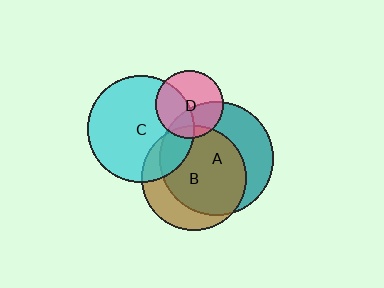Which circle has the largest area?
Circle A (teal).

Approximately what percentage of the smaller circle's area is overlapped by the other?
Approximately 70%.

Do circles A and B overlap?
Yes.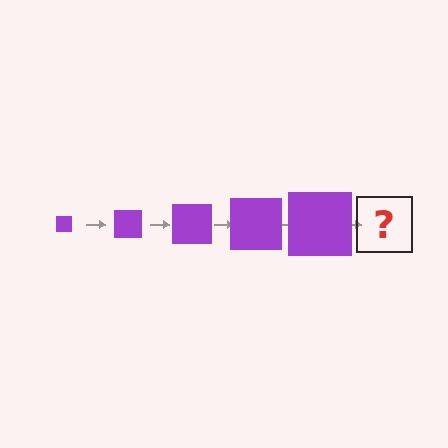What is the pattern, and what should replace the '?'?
The pattern is that the square gets progressively larger each step. The '?' should be a purple square, larger than the previous one.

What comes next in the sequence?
The next element should be a purple square, larger than the previous one.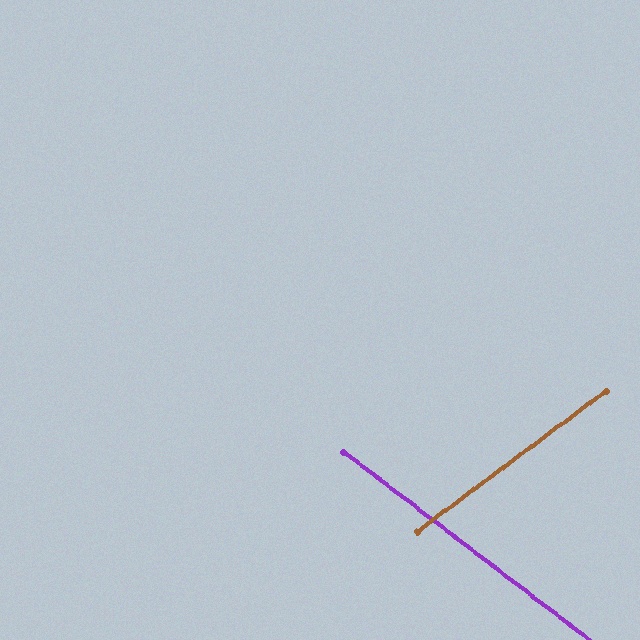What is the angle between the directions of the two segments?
Approximately 74 degrees.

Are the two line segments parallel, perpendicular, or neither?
Neither parallel nor perpendicular — they differ by about 74°.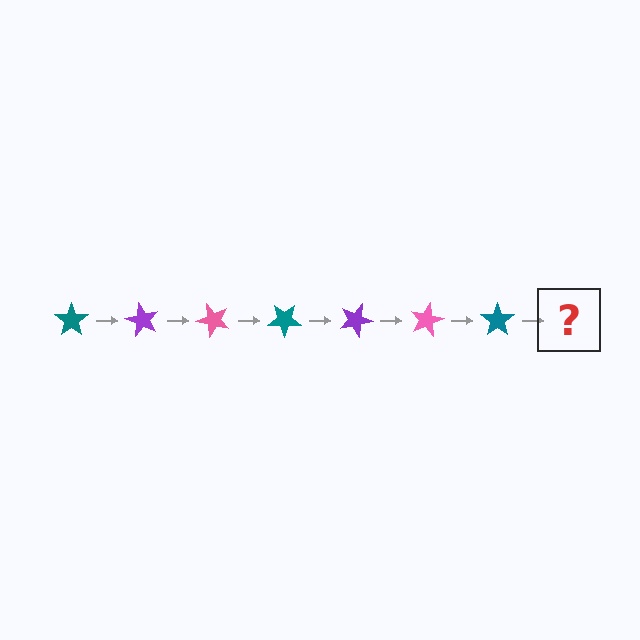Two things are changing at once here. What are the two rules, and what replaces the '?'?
The two rules are that it rotates 60 degrees each step and the color cycles through teal, purple, and pink. The '?' should be a purple star, rotated 420 degrees from the start.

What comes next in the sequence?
The next element should be a purple star, rotated 420 degrees from the start.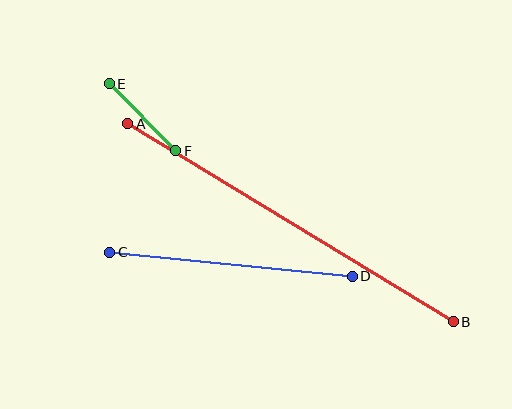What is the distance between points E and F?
The distance is approximately 95 pixels.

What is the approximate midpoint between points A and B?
The midpoint is at approximately (291, 223) pixels.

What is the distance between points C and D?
The distance is approximately 243 pixels.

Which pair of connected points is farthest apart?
Points A and B are farthest apart.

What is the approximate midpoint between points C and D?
The midpoint is at approximately (231, 264) pixels.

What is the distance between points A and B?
The distance is approximately 381 pixels.